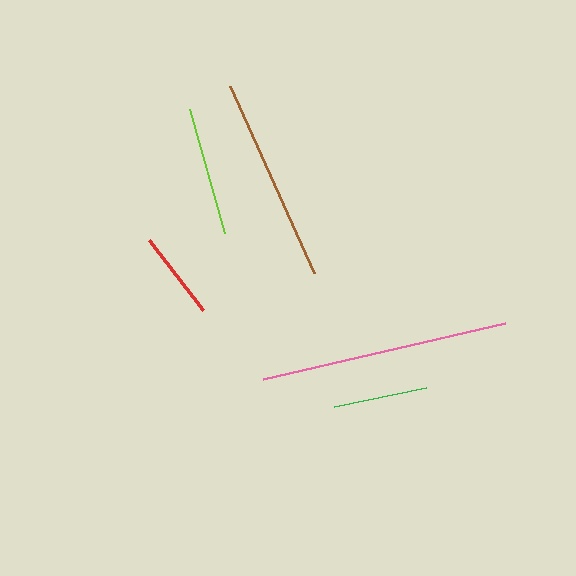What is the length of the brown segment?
The brown segment is approximately 204 pixels long.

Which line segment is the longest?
The pink line is the longest at approximately 248 pixels.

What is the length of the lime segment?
The lime segment is approximately 128 pixels long.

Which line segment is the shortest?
The red line is the shortest at approximately 89 pixels.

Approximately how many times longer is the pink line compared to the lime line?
The pink line is approximately 1.9 times the length of the lime line.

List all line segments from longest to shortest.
From longest to shortest: pink, brown, lime, green, red.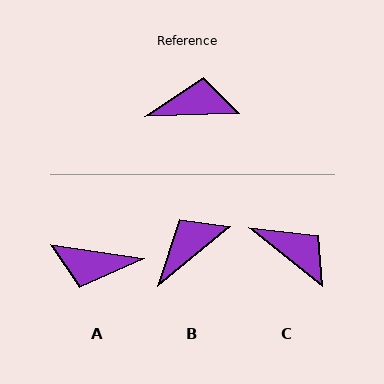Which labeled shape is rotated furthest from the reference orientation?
A, about 170 degrees away.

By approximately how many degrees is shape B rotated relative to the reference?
Approximately 37 degrees counter-clockwise.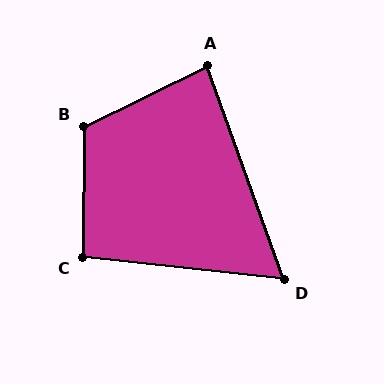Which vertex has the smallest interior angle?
D, at approximately 64 degrees.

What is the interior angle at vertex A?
Approximately 84 degrees (acute).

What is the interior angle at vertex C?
Approximately 96 degrees (obtuse).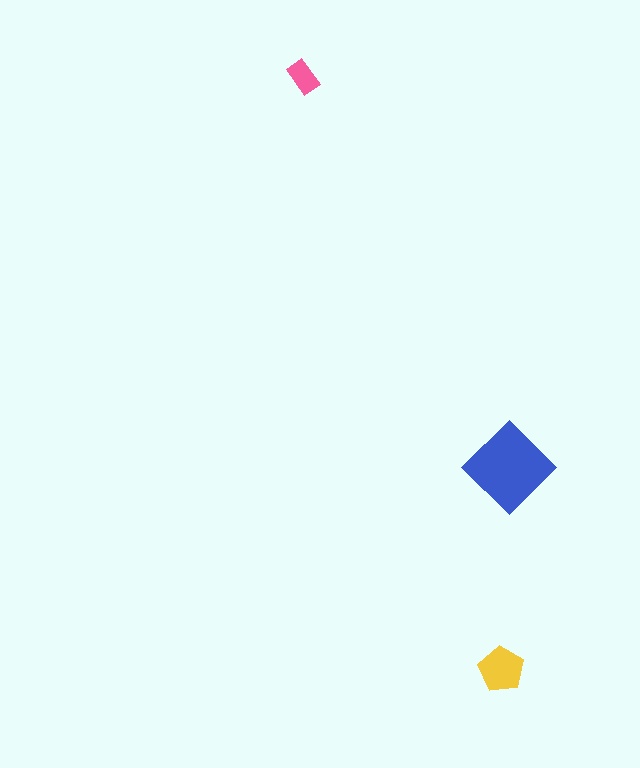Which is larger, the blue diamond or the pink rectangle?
The blue diamond.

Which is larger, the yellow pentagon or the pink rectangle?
The yellow pentagon.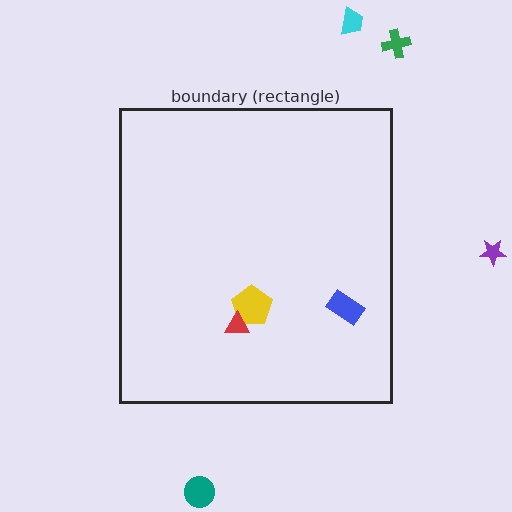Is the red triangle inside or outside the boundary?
Inside.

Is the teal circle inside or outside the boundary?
Outside.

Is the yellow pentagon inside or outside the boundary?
Inside.